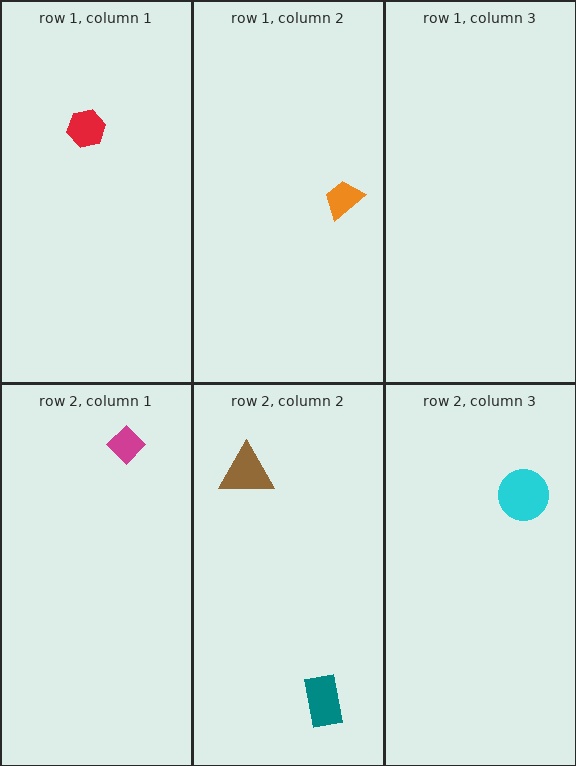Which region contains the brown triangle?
The row 2, column 2 region.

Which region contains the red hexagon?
The row 1, column 1 region.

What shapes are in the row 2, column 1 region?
The magenta diamond.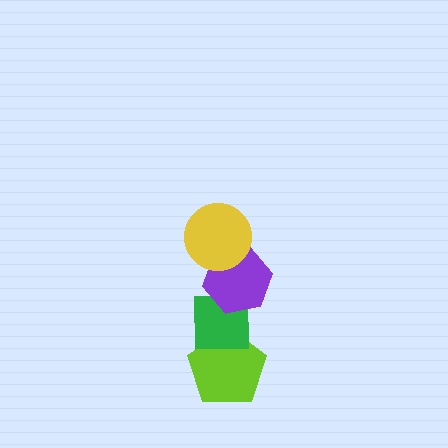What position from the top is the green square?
The green square is 3rd from the top.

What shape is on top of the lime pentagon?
The green square is on top of the lime pentagon.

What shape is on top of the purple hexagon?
The yellow circle is on top of the purple hexagon.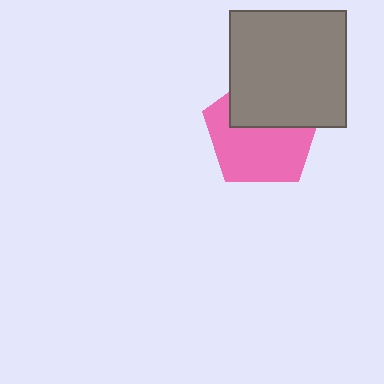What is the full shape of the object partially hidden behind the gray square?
The partially hidden object is a pink pentagon.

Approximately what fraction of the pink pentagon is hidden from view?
Roughly 40% of the pink pentagon is hidden behind the gray square.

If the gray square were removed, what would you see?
You would see the complete pink pentagon.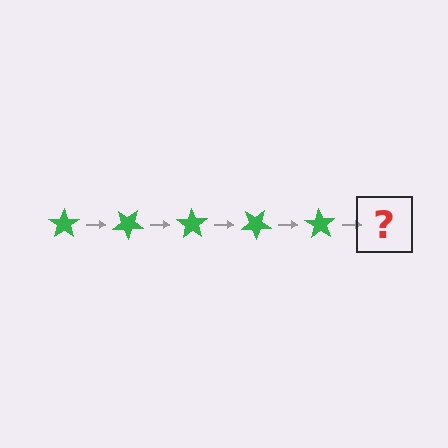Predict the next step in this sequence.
The next step is a green star rotated 175 degrees.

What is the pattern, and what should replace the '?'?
The pattern is that the star rotates 35 degrees each step. The '?' should be a green star rotated 175 degrees.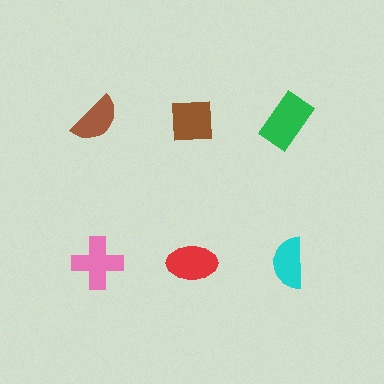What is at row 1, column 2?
A brown square.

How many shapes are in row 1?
3 shapes.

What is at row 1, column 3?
A green rectangle.